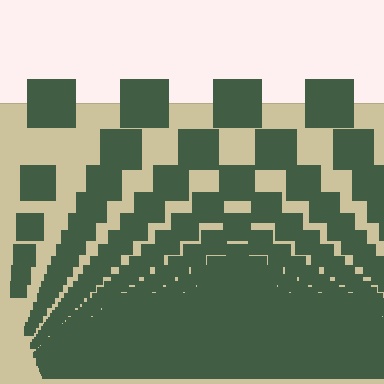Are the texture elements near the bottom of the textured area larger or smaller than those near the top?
Smaller. The gradient is inverted — elements near the bottom are smaller and denser.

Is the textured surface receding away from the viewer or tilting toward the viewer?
The surface appears to tilt toward the viewer. Texture elements get larger and sparser toward the top.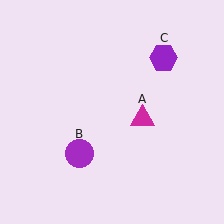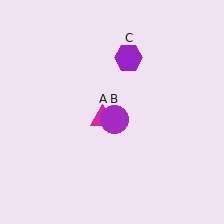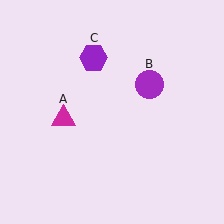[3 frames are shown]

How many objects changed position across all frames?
3 objects changed position: magenta triangle (object A), purple circle (object B), purple hexagon (object C).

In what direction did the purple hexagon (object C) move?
The purple hexagon (object C) moved left.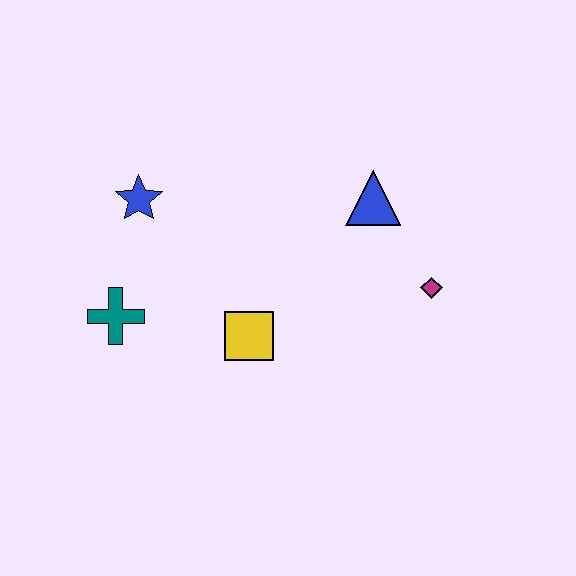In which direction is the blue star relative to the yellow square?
The blue star is above the yellow square.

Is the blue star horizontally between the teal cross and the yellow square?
Yes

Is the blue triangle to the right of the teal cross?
Yes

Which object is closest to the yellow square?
The teal cross is closest to the yellow square.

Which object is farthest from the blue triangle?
The teal cross is farthest from the blue triangle.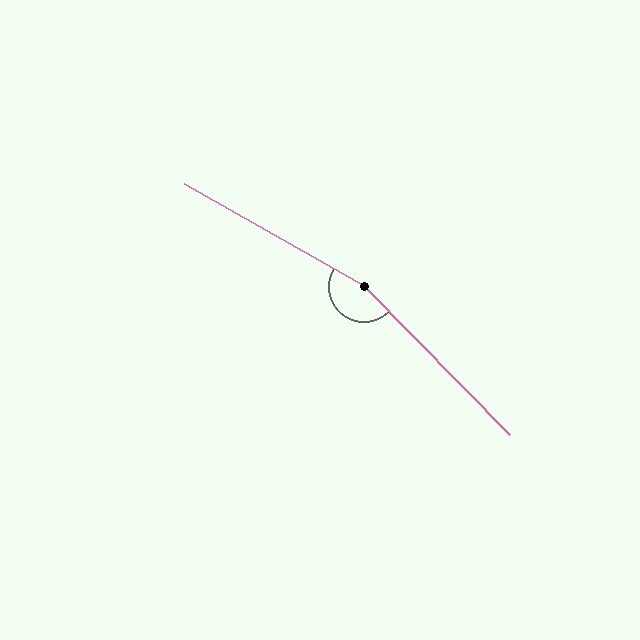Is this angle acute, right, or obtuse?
It is obtuse.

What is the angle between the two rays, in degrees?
Approximately 164 degrees.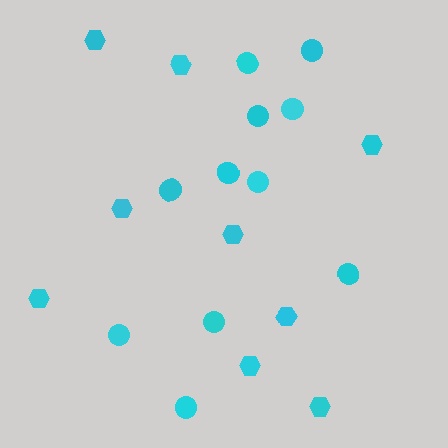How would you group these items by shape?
There are 2 groups: one group of circles (11) and one group of hexagons (9).